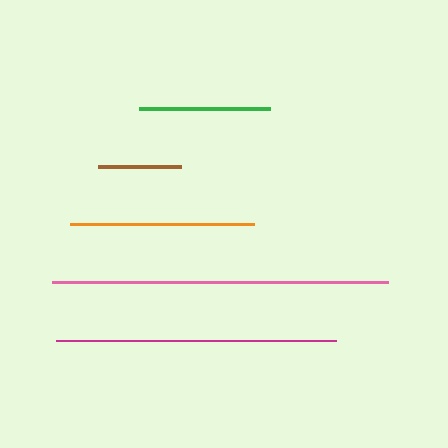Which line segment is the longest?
The pink line is the longest at approximately 336 pixels.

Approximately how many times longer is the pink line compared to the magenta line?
The pink line is approximately 1.2 times the length of the magenta line.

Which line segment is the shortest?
The brown line is the shortest at approximately 83 pixels.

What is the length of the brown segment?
The brown segment is approximately 83 pixels long.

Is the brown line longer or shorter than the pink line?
The pink line is longer than the brown line.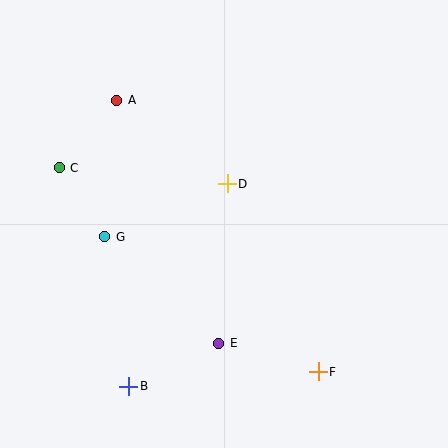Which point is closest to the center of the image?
Point D at (227, 184) is closest to the center.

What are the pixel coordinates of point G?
Point G is at (105, 237).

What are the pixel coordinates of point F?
Point F is at (318, 372).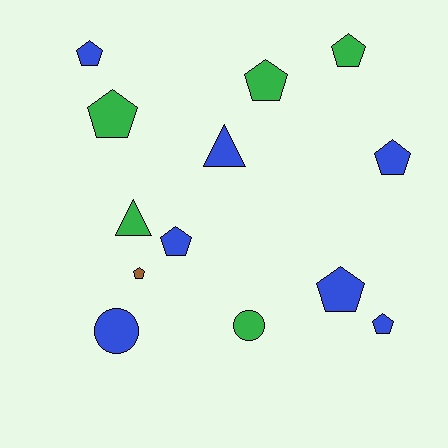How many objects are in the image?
There are 13 objects.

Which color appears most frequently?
Blue, with 7 objects.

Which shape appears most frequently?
Pentagon, with 9 objects.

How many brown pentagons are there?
There is 1 brown pentagon.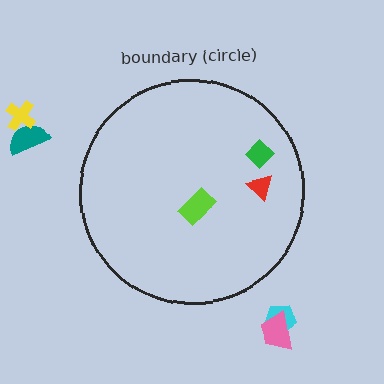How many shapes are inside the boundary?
3 inside, 4 outside.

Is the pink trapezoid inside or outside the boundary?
Outside.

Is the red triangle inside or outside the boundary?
Inside.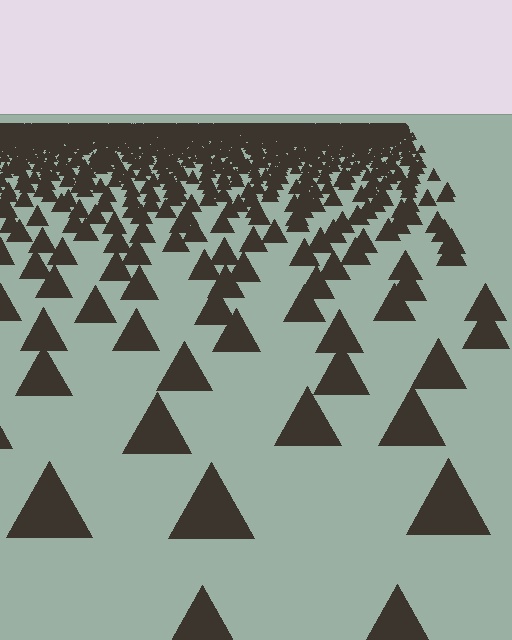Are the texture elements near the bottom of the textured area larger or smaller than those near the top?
Larger. Near the bottom, elements are closer to the viewer and appear at a bigger on-screen size.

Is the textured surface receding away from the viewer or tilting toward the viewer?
The surface is receding away from the viewer. Texture elements get smaller and denser toward the top.